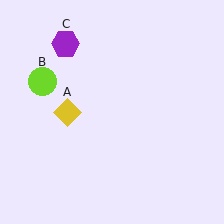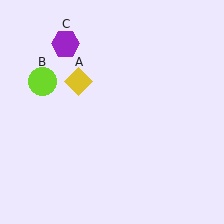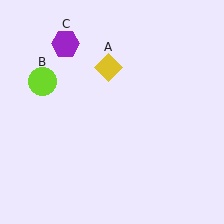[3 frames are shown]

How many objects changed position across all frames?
1 object changed position: yellow diamond (object A).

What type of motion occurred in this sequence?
The yellow diamond (object A) rotated clockwise around the center of the scene.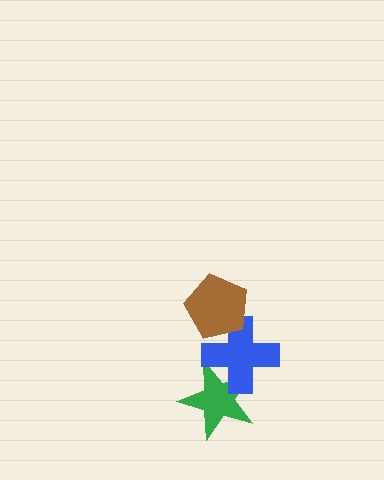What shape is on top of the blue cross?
The brown pentagon is on top of the blue cross.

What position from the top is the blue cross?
The blue cross is 2nd from the top.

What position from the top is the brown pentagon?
The brown pentagon is 1st from the top.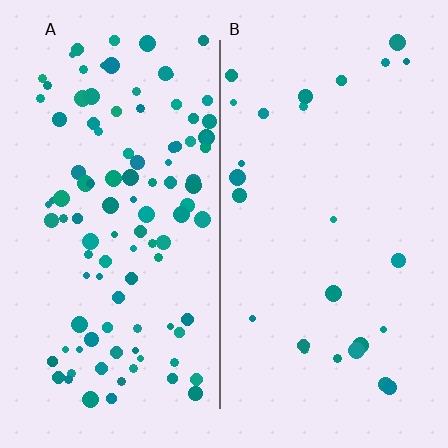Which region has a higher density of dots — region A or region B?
A (the left).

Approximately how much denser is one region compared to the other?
Approximately 4.1× — region A over region B.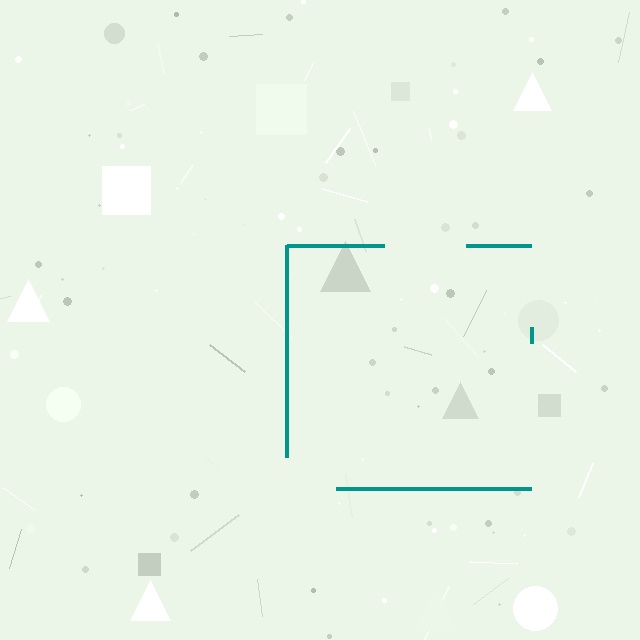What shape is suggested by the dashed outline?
The dashed outline suggests a square.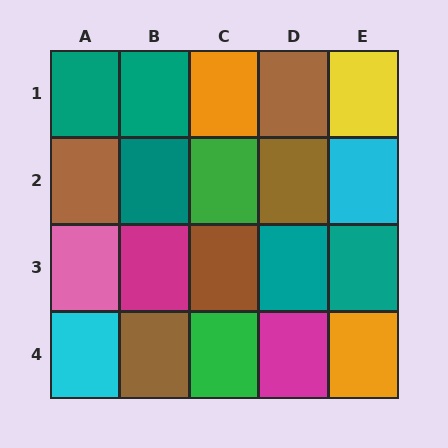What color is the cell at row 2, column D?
Brown.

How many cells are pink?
1 cell is pink.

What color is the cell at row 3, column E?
Teal.